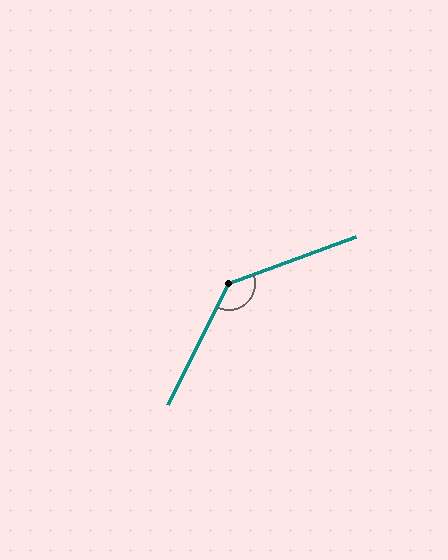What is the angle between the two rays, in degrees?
Approximately 137 degrees.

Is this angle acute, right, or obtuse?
It is obtuse.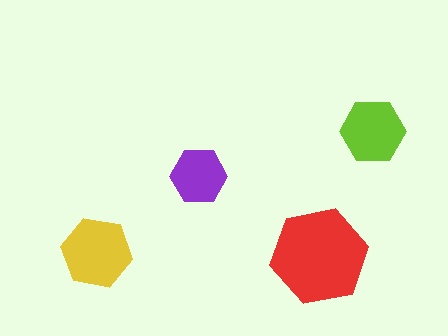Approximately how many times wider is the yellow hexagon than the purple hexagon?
About 1.5 times wider.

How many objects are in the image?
There are 4 objects in the image.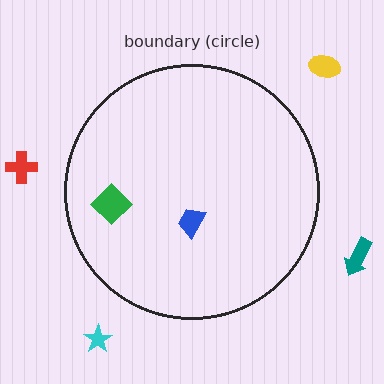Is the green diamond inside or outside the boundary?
Inside.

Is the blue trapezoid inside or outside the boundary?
Inside.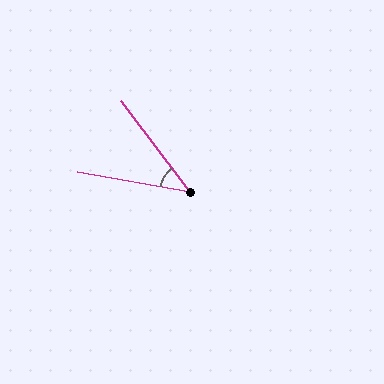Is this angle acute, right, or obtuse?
It is acute.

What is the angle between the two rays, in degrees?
Approximately 43 degrees.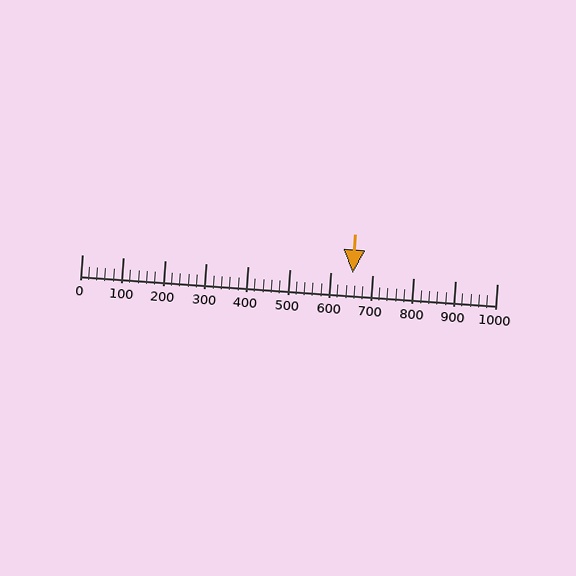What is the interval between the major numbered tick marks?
The major tick marks are spaced 100 units apart.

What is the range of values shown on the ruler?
The ruler shows values from 0 to 1000.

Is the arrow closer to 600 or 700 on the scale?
The arrow is closer to 700.